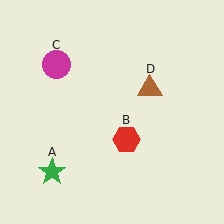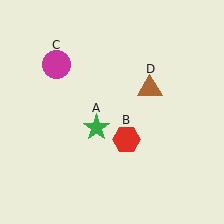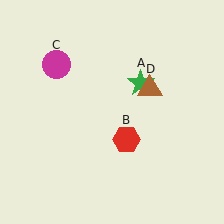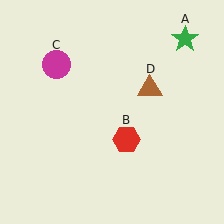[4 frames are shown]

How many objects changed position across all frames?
1 object changed position: green star (object A).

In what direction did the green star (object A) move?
The green star (object A) moved up and to the right.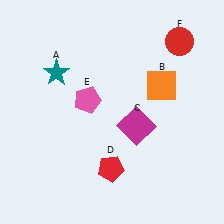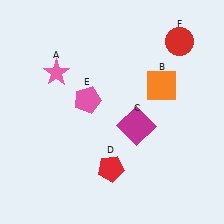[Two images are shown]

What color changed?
The star (A) changed from teal in Image 1 to pink in Image 2.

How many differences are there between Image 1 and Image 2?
There is 1 difference between the two images.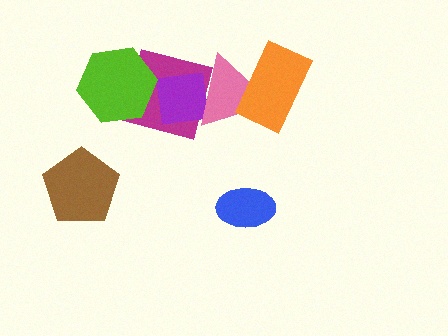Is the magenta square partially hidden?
Yes, it is partially covered by another shape.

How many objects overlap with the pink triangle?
3 objects overlap with the pink triangle.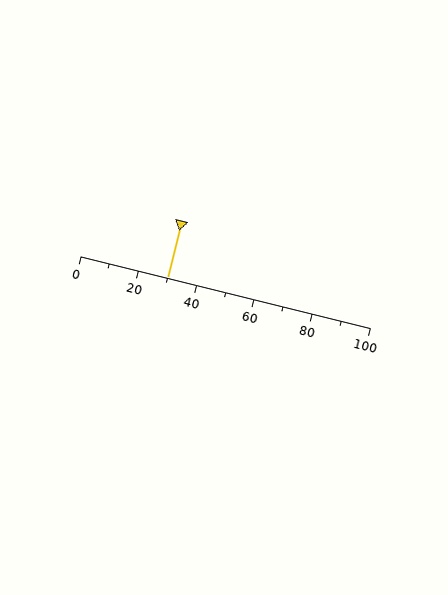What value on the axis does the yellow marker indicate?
The marker indicates approximately 30.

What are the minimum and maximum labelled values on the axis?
The axis runs from 0 to 100.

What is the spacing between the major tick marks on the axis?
The major ticks are spaced 20 apart.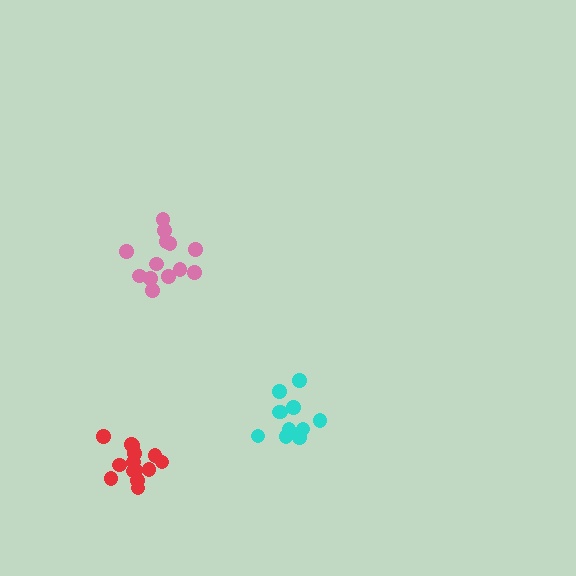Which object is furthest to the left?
The red cluster is leftmost.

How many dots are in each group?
Group 1: 14 dots, Group 2: 13 dots, Group 3: 13 dots (40 total).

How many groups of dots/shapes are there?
There are 3 groups.